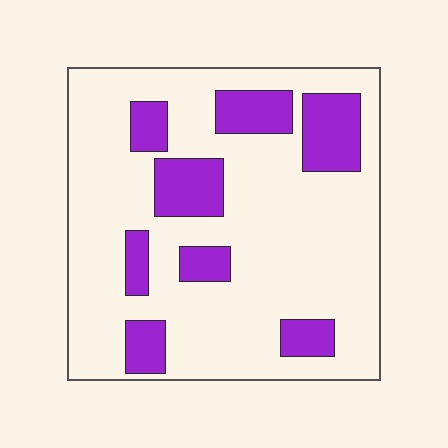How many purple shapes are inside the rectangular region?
8.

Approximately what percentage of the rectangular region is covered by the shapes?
Approximately 20%.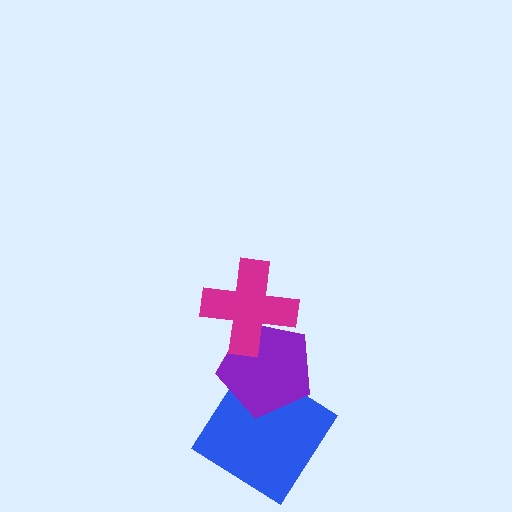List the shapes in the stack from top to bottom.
From top to bottom: the magenta cross, the purple pentagon, the blue diamond.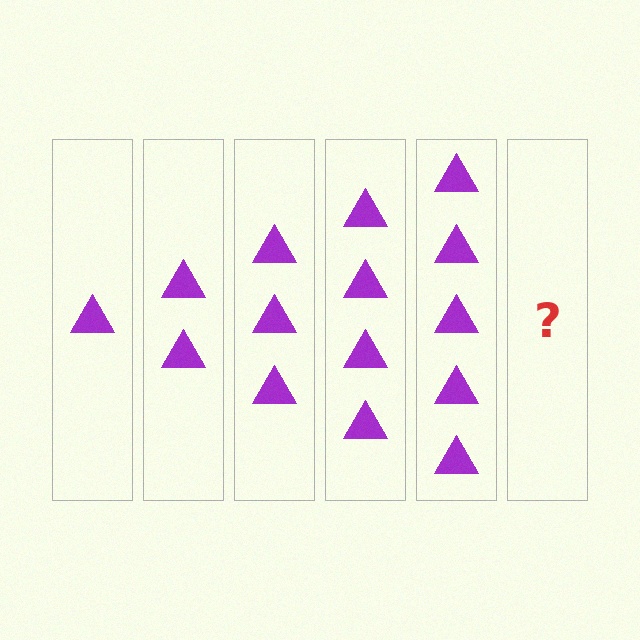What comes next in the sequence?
The next element should be 6 triangles.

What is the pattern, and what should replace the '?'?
The pattern is that each step adds one more triangle. The '?' should be 6 triangles.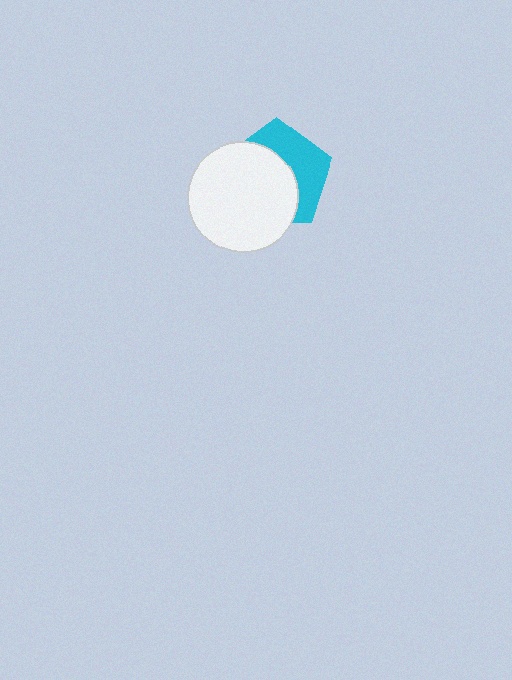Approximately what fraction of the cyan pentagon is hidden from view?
Roughly 58% of the cyan pentagon is hidden behind the white circle.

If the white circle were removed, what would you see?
You would see the complete cyan pentagon.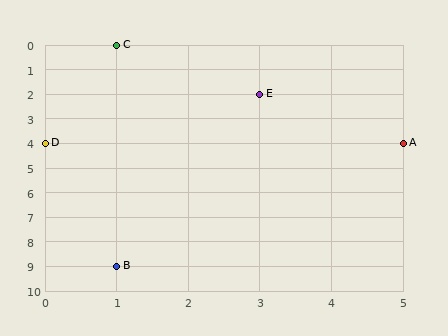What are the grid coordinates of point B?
Point B is at grid coordinates (1, 9).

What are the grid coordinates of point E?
Point E is at grid coordinates (3, 2).